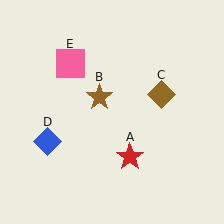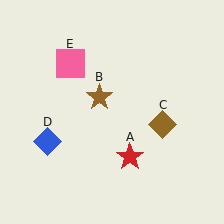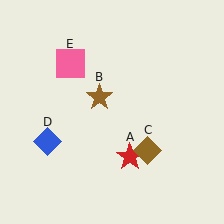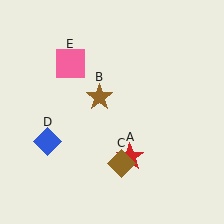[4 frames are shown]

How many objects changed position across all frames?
1 object changed position: brown diamond (object C).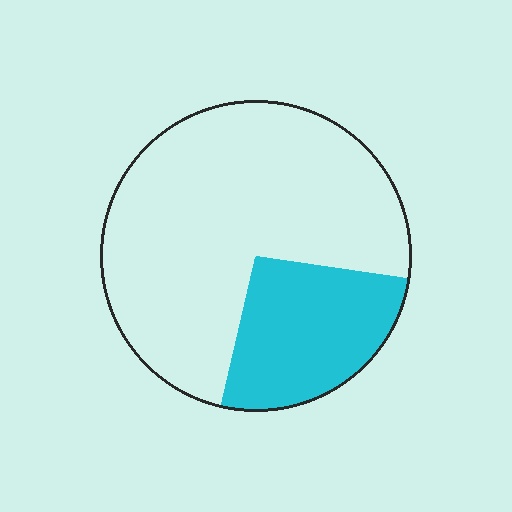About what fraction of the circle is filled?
About one quarter (1/4).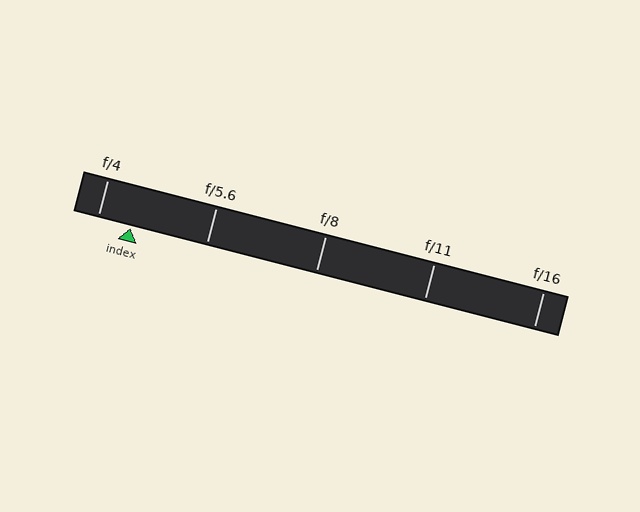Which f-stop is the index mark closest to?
The index mark is closest to f/4.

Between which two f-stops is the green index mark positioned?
The index mark is between f/4 and f/5.6.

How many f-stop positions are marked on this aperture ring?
There are 5 f-stop positions marked.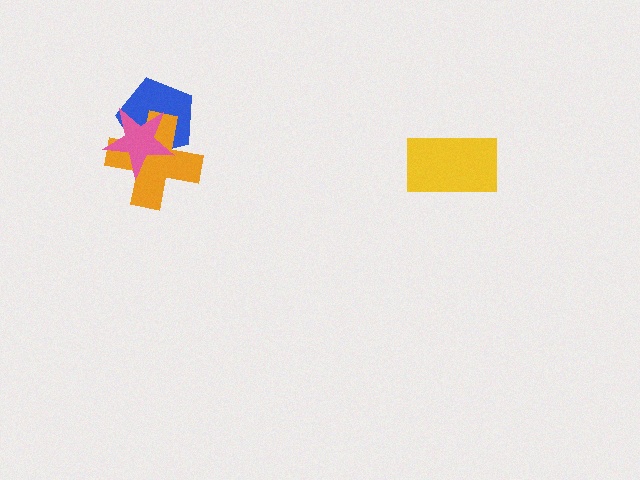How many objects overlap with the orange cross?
2 objects overlap with the orange cross.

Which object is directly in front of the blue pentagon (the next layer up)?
The orange cross is directly in front of the blue pentagon.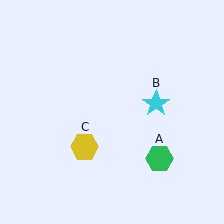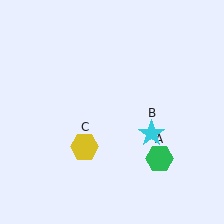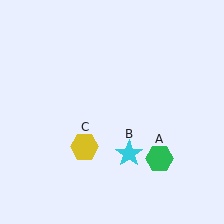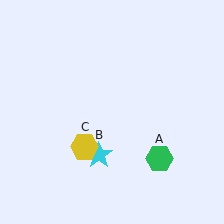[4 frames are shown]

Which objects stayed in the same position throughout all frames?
Green hexagon (object A) and yellow hexagon (object C) remained stationary.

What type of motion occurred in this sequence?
The cyan star (object B) rotated clockwise around the center of the scene.